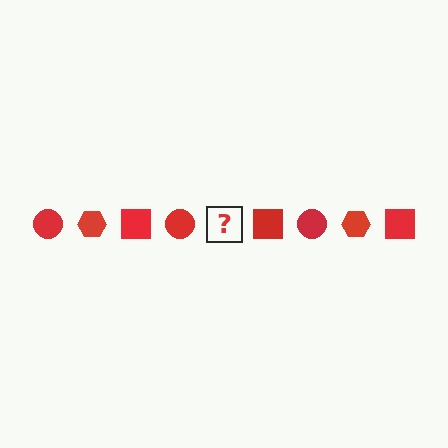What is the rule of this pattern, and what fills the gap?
The rule is that the pattern cycles through circle, hexagon, square shapes in red. The gap should be filled with a red hexagon.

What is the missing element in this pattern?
The missing element is a red hexagon.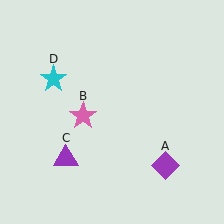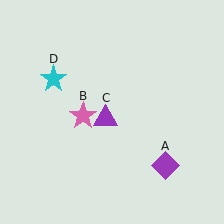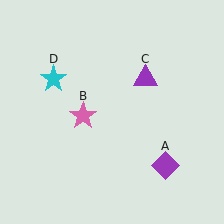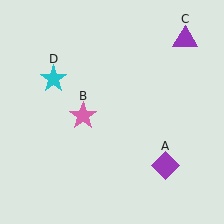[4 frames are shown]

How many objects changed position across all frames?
1 object changed position: purple triangle (object C).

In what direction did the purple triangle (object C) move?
The purple triangle (object C) moved up and to the right.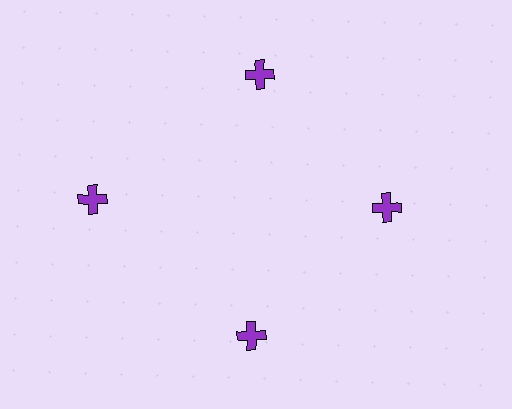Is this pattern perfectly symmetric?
No. The 4 purple crosses are arranged in a ring, but one element near the 9 o'clock position is pushed outward from the center, breaking the 4-fold rotational symmetry.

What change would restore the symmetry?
The symmetry would be restored by moving it inward, back onto the ring so that all 4 crosses sit at equal angles and equal distance from the center.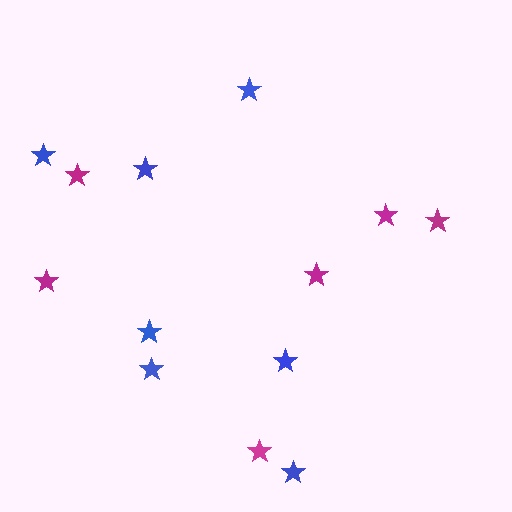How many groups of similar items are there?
There are 2 groups: one group of magenta stars (6) and one group of blue stars (7).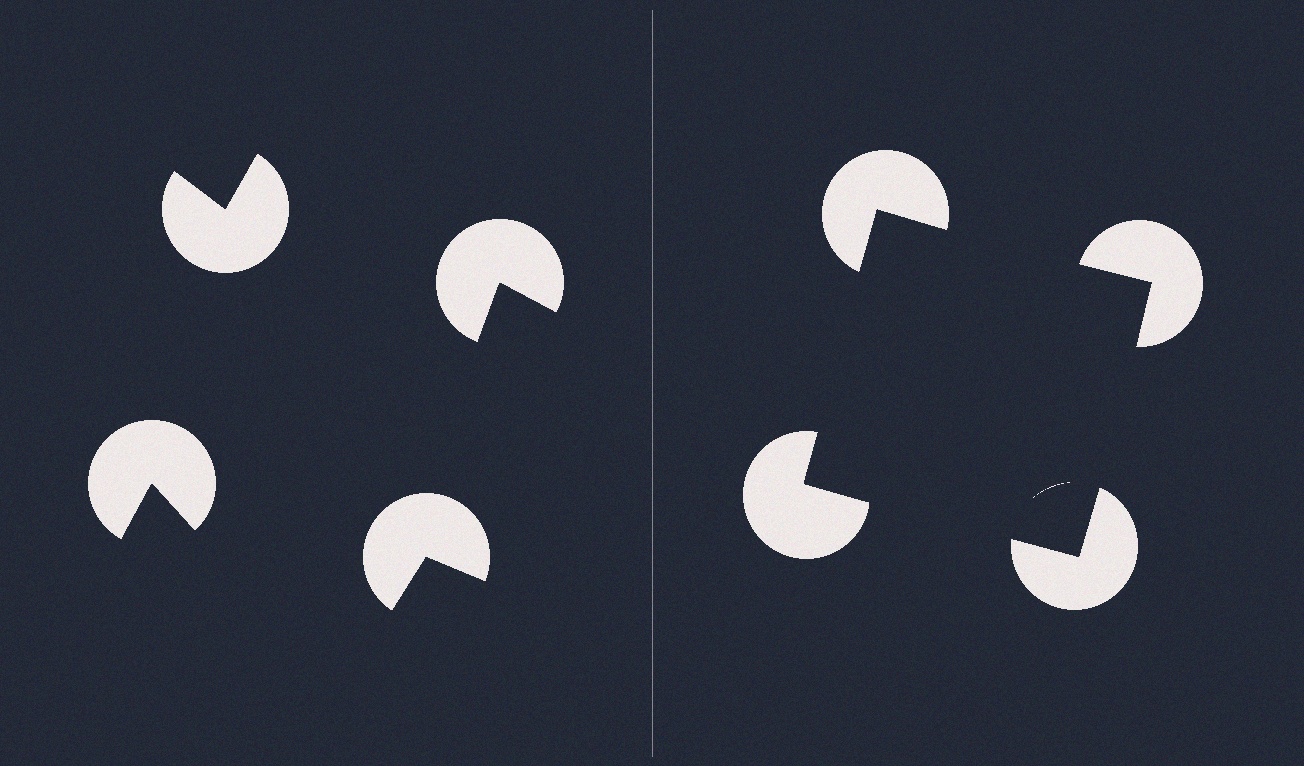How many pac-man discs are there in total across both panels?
8 — 4 on each side.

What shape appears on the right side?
An illusory square.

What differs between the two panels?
The pac-man discs are positioned identically on both sides; only the wedge orientations differ. On the right they align to a square; on the left they are misaligned.